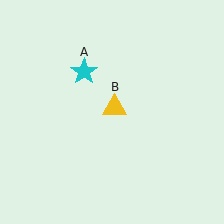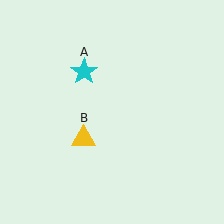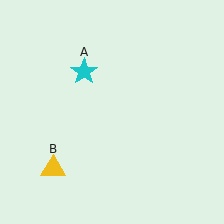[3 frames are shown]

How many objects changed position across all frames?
1 object changed position: yellow triangle (object B).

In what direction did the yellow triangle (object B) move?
The yellow triangle (object B) moved down and to the left.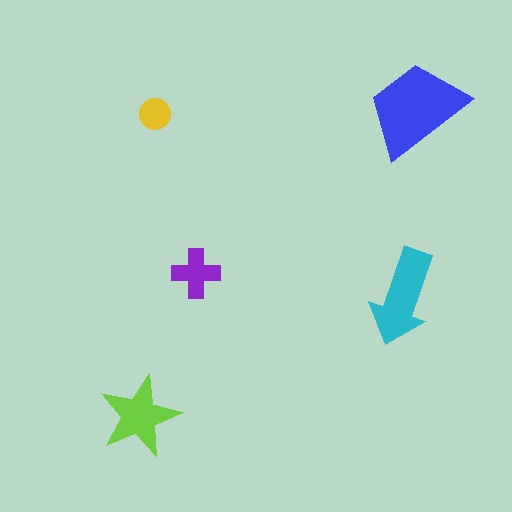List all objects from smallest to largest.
The yellow circle, the purple cross, the lime star, the cyan arrow, the blue trapezoid.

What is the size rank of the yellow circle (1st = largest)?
5th.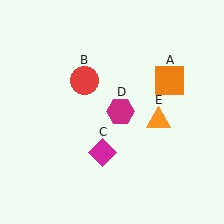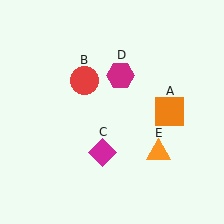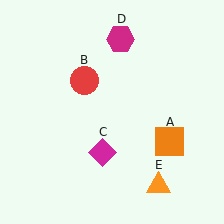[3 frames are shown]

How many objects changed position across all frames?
3 objects changed position: orange square (object A), magenta hexagon (object D), orange triangle (object E).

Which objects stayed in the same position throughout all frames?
Red circle (object B) and magenta diamond (object C) remained stationary.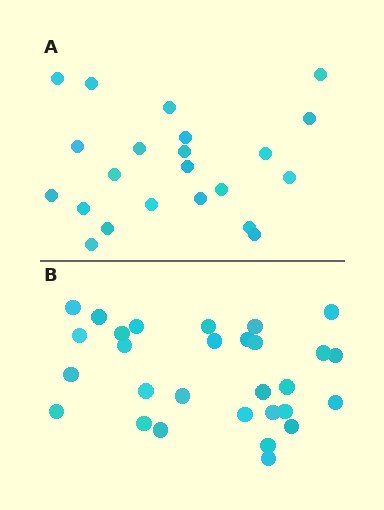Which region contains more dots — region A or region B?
Region B (the bottom region) has more dots.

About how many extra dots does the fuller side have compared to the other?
Region B has roughly 8 or so more dots than region A.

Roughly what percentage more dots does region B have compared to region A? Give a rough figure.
About 30% more.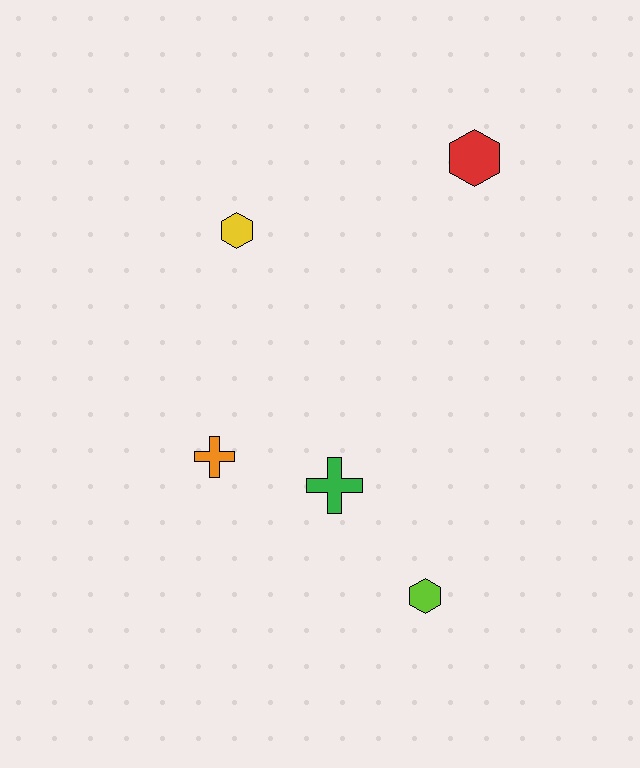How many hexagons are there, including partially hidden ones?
There are 3 hexagons.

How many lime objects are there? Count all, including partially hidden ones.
There is 1 lime object.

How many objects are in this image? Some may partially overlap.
There are 5 objects.